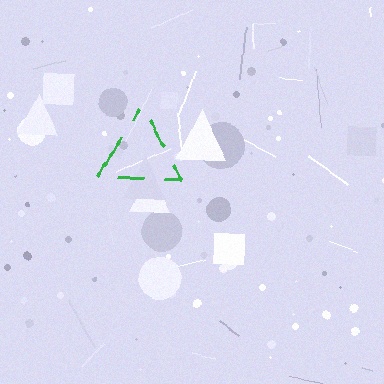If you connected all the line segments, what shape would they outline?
They would outline a triangle.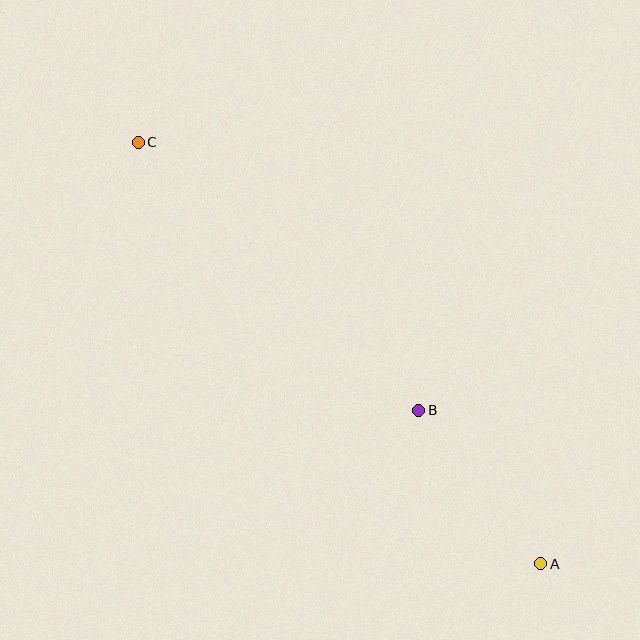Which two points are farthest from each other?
Points A and C are farthest from each other.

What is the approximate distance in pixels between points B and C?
The distance between B and C is approximately 388 pixels.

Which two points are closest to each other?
Points A and B are closest to each other.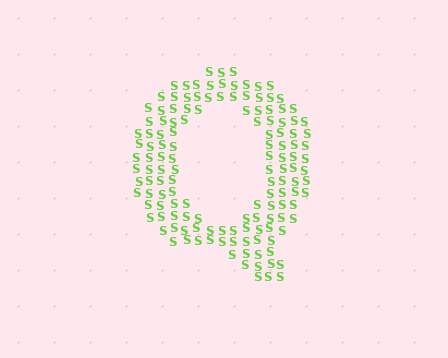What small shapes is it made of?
It is made of small letter S's.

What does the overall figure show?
The overall figure shows the letter Q.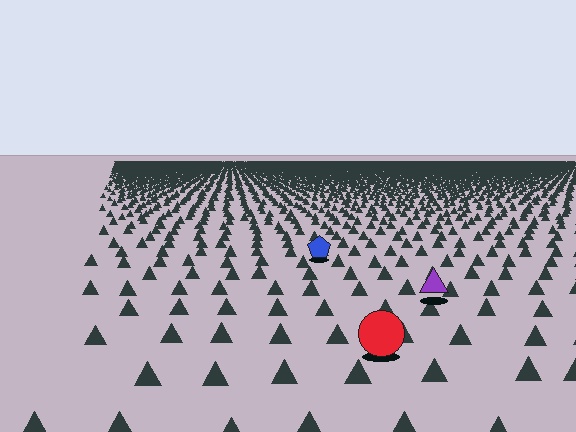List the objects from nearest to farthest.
From nearest to farthest: the red circle, the purple triangle, the blue pentagon.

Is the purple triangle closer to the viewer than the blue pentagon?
Yes. The purple triangle is closer — you can tell from the texture gradient: the ground texture is coarser near it.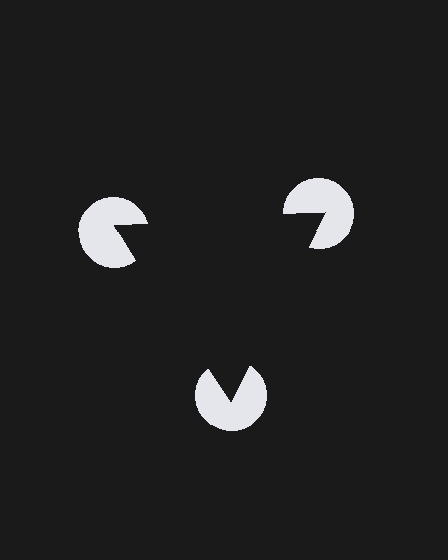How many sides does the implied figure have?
3 sides.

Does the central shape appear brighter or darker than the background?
It typically appears slightly darker than the background, even though no actual brightness change is drawn.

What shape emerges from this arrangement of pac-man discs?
An illusory triangle — its edges are inferred from the aligned wedge cuts in the pac-man discs, not physically drawn.